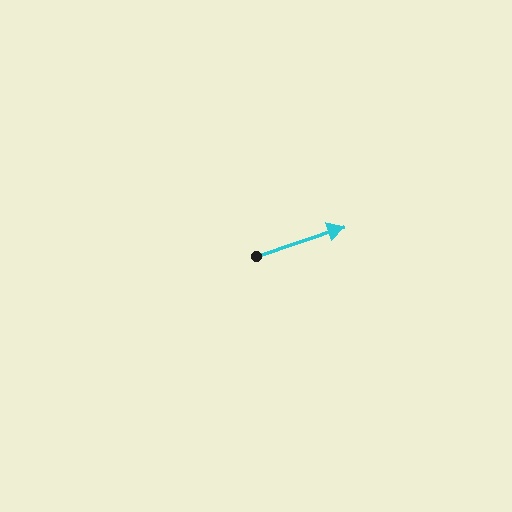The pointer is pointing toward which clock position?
Roughly 2 o'clock.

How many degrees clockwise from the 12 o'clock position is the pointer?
Approximately 71 degrees.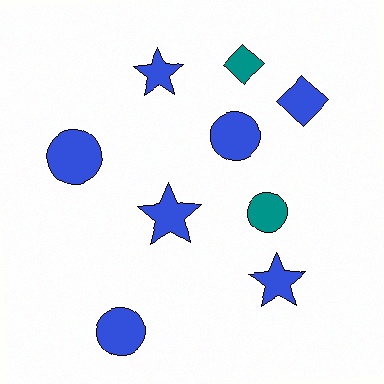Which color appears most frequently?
Blue, with 7 objects.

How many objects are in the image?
There are 9 objects.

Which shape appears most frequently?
Circle, with 4 objects.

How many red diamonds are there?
There are no red diamonds.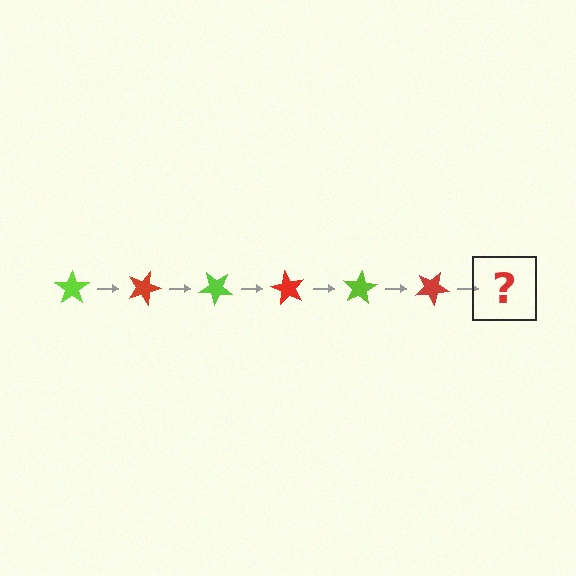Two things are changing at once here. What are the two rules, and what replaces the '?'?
The two rules are that it rotates 20 degrees each step and the color cycles through lime and red. The '?' should be a lime star, rotated 120 degrees from the start.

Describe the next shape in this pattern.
It should be a lime star, rotated 120 degrees from the start.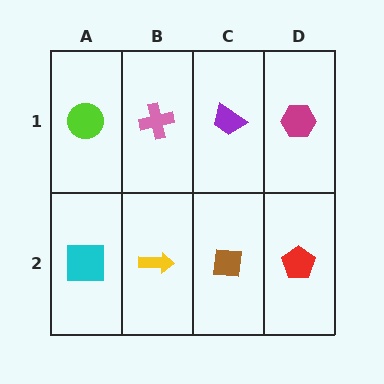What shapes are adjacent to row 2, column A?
A lime circle (row 1, column A), a yellow arrow (row 2, column B).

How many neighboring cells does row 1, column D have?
2.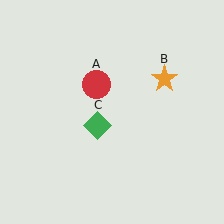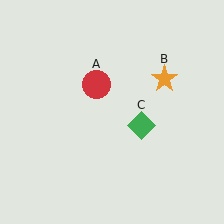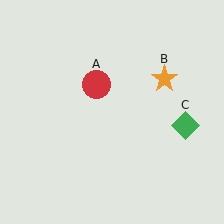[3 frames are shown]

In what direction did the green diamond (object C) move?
The green diamond (object C) moved right.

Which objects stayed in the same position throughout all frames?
Red circle (object A) and orange star (object B) remained stationary.